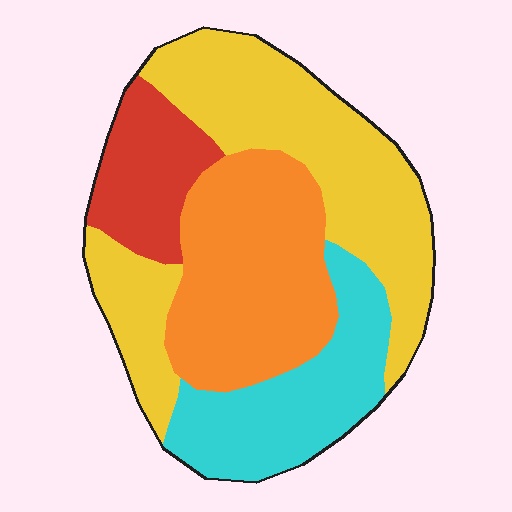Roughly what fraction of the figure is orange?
Orange takes up about one quarter (1/4) of the figure.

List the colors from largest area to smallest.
From largest to smallest: yellow, orange, cyan, red.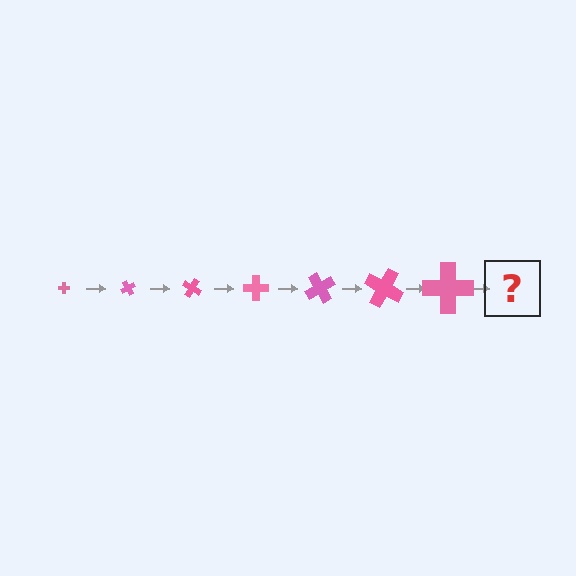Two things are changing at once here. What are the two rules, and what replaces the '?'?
The two rules are that the cross grows larger each step and it rotates 60 degrees each step. The '?' should be a cross, larger than the previous one and rotated 420 degrees from the start.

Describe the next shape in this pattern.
It should be a cross, larger than the previous one and rotated 420 degrees from the start.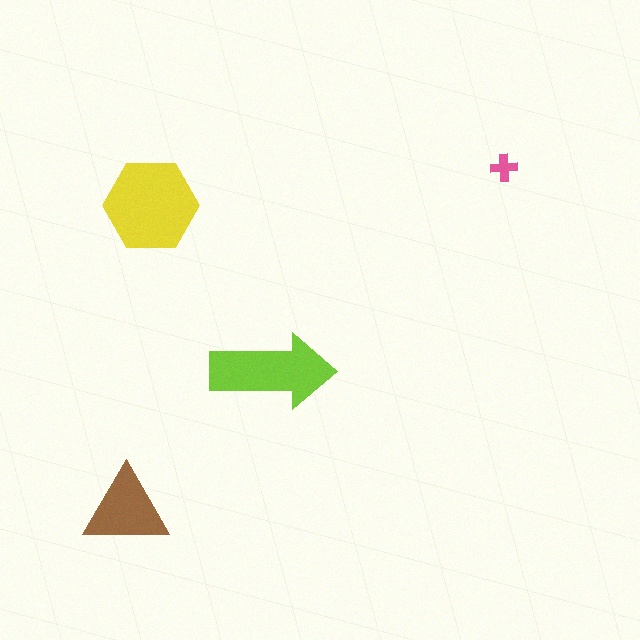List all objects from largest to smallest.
The yellow hexagon, the lime arrow, the brown triangle, the pink cross.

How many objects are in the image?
There are 4 objects in the image.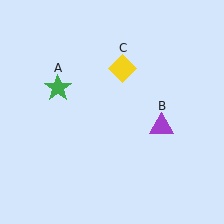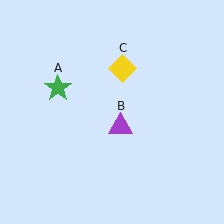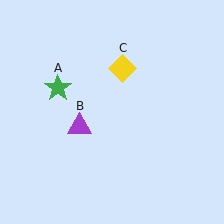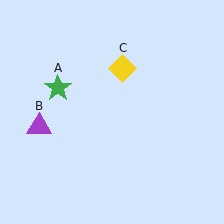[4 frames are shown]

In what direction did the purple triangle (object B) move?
The purple triangle (object B) moved left.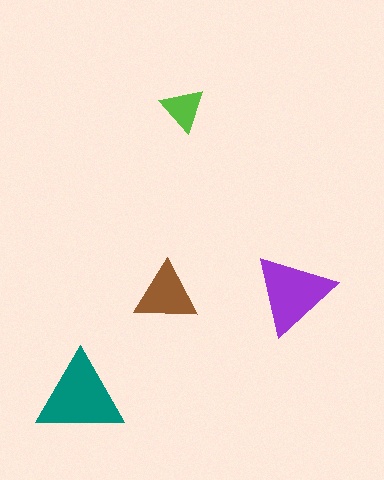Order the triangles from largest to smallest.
the teal one, the purple one, the brown one, the lime one.